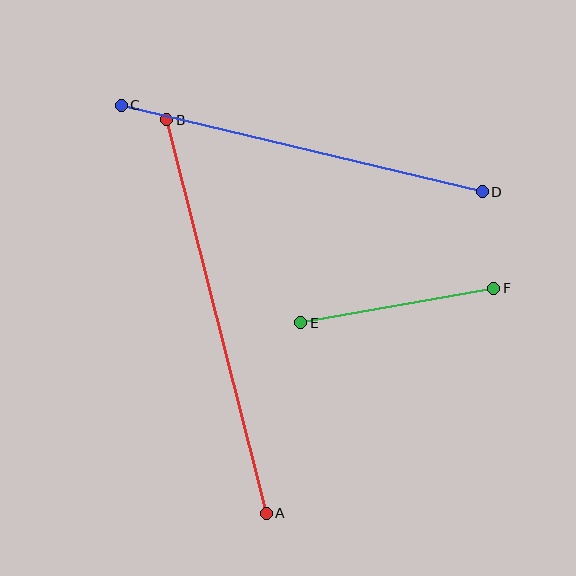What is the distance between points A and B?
The distance is approximately 406 pixels.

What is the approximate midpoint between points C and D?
The midpoint is at approximately (302, 149) pixels.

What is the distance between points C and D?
The distance is approximately 371 pixels.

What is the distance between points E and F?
The distance is approximately 196 pixels.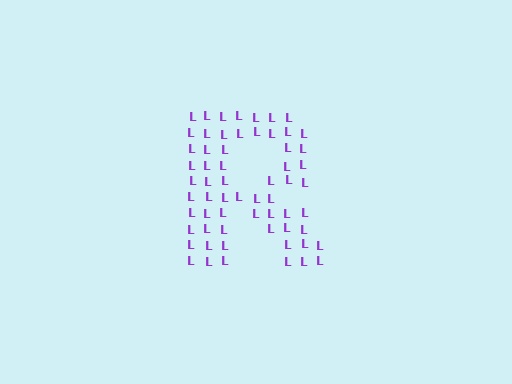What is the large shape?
The large shape is the letter R.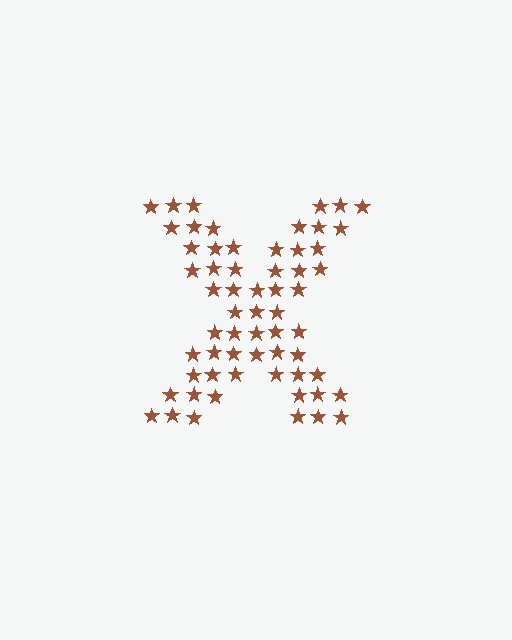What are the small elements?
The small elements are stars.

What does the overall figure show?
The overall figure shows the letter X.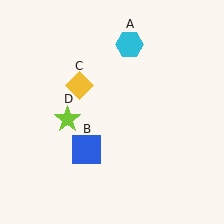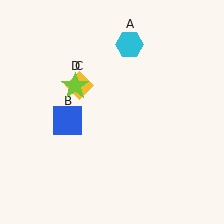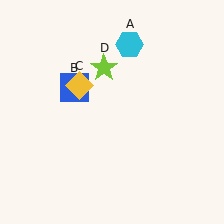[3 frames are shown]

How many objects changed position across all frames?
2 objects changed position: blue square (object B), lime star (object D).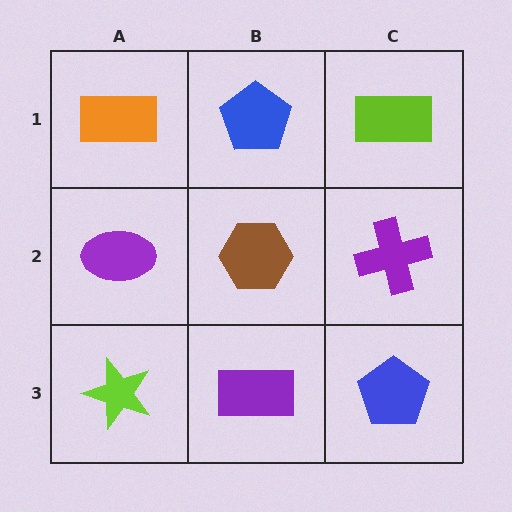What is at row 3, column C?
A blue pentagon.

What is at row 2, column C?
A purple cross.